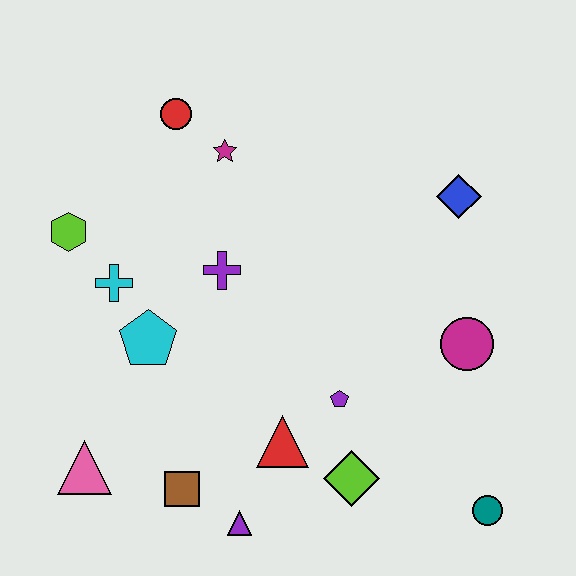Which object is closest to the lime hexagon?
The cyan cross is closest to the lime hexagon.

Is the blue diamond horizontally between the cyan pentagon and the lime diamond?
No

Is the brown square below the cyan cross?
Yes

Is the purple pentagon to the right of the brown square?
Yes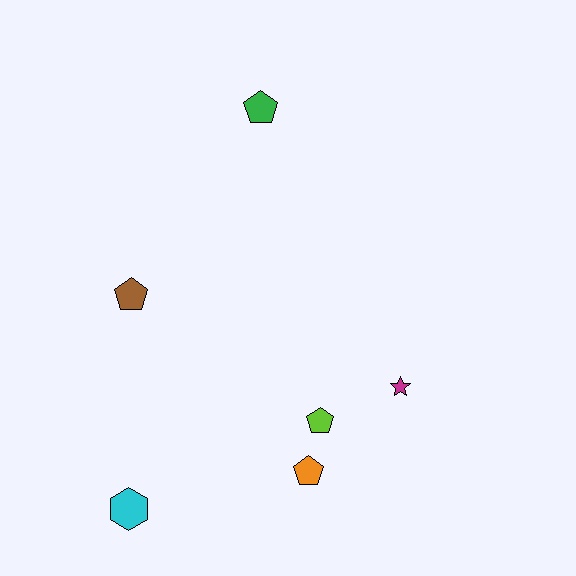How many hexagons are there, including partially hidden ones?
There is 1 hexagon.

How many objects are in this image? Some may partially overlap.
There are 6 objects.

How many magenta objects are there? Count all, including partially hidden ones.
There is 1 magenta object.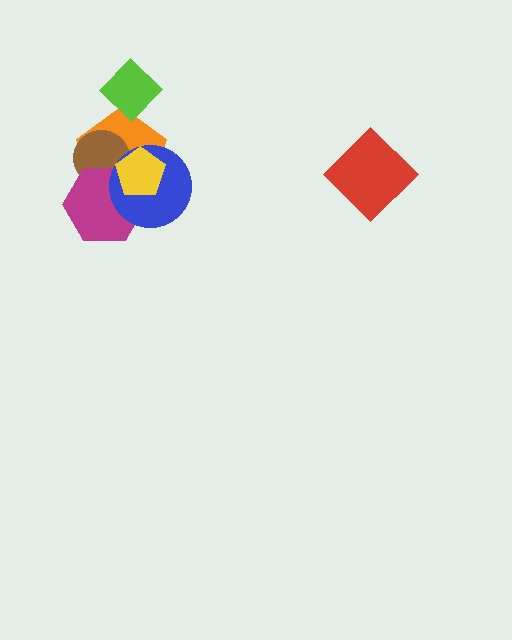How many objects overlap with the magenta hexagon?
4 objects overlap with the magenta hexagon.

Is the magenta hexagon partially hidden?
Yes, it is partially covered by another shape.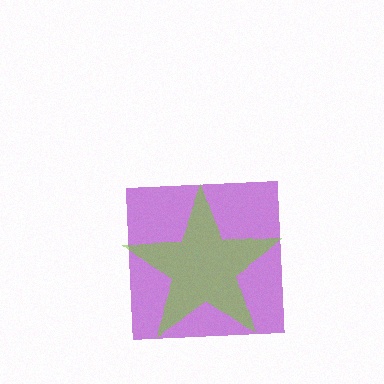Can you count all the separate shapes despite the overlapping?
Yes, there are 2 separate shapes.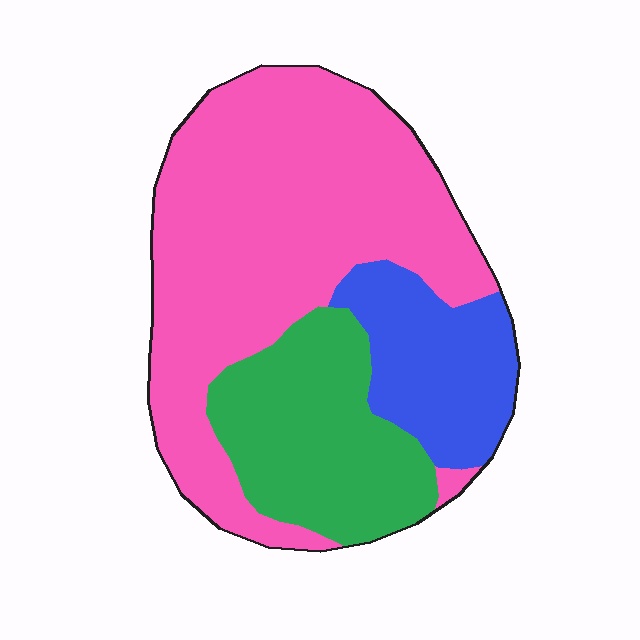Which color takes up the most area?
Pink, at roughly 60%.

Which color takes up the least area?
Blue, at roughly 20%.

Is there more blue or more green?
Green.